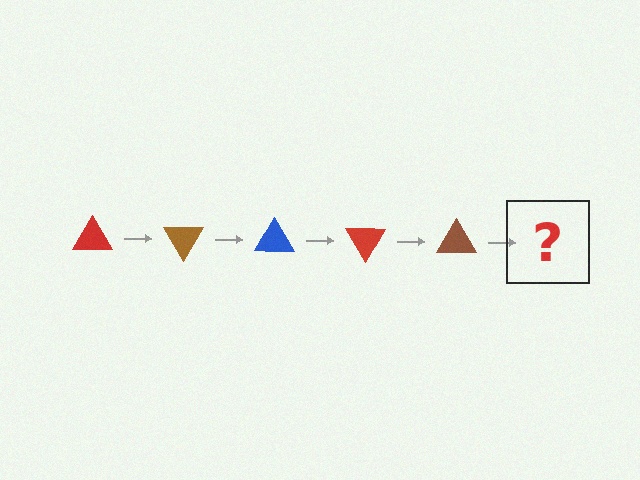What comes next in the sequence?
The next element should be a blue triangle, rotated 300 degrees from the start.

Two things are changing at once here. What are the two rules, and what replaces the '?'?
The two rules are that it rotates 60 degrees each step and the color cycles through red, brown, and blue. The '?' should be a blue triangle, rotated 300 degrees from the start.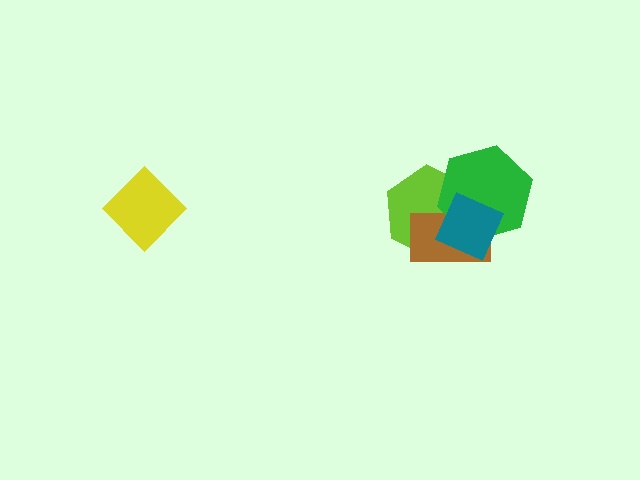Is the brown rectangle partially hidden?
Yes, it is partially covered by another shape.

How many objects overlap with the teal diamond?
3 objects overlap with the teal diamond.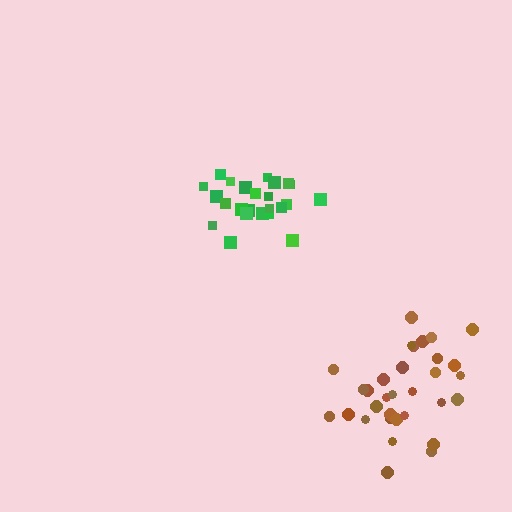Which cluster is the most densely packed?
Green.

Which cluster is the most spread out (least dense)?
Brown.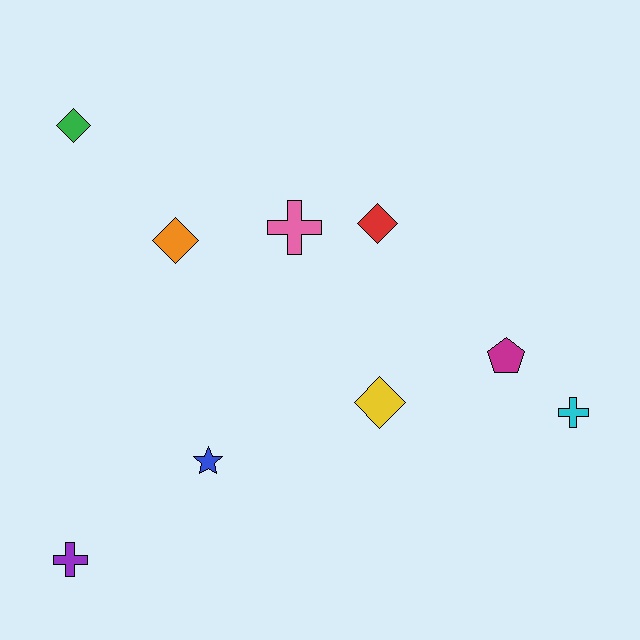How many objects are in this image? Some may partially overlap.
There are 9 objects.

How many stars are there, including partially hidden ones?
There is 1 star.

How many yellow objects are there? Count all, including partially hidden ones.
There is 1 yellow object.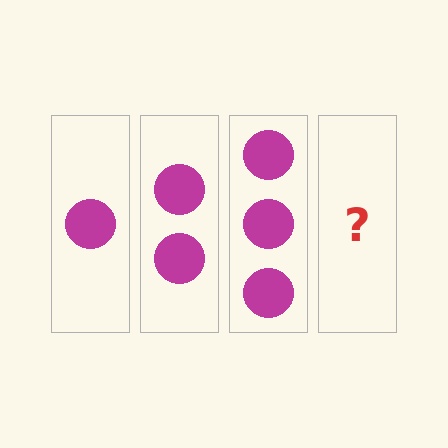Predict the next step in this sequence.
The next step is 4 circles.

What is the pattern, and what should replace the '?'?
The pattern is that each step adds one more circle. The '?' should be 4 circles.